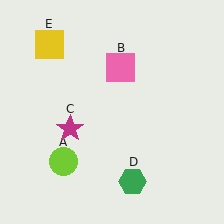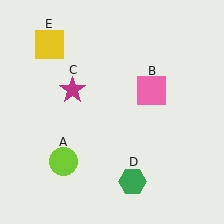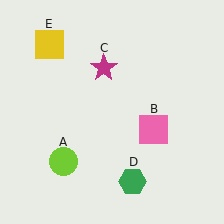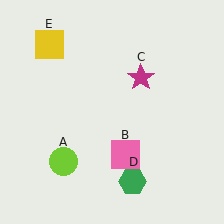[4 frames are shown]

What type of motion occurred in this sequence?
The pink square (object B), magenta star (object C) rotated clockwise around the center of the scene.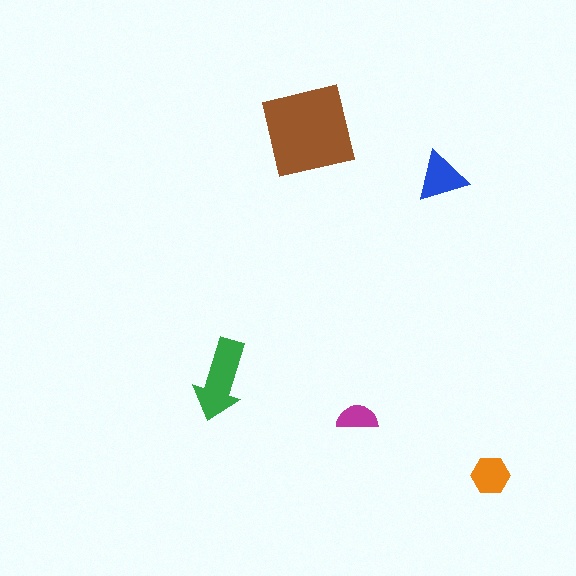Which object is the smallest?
The magenta semicircle.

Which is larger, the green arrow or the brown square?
The brown square.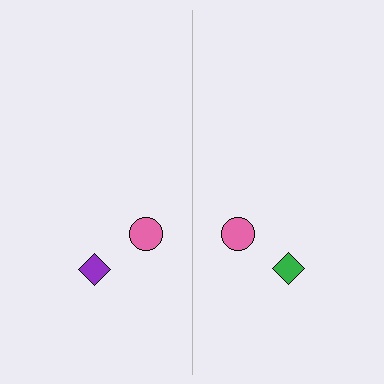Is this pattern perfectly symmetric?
No, the pattern is not perfectly symmetric. The green diamond on the right side breaks the symmetry — its mirror counterpart is purple.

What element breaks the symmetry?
The green diamond on the right side breaks the symmetry — its mirror counterpart is purple.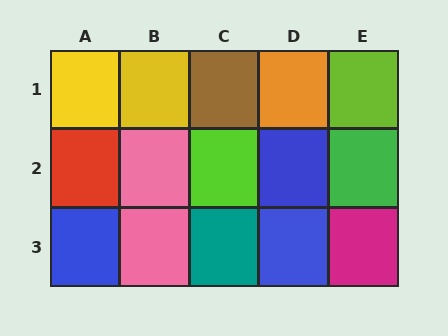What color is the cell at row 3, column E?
Magenta.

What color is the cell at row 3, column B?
Pink.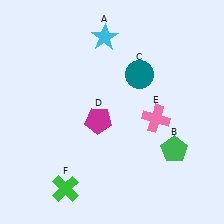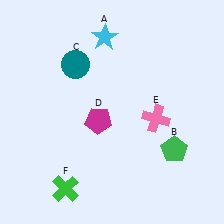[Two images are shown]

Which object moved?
The teal circle (C) moved left.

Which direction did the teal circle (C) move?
The teal circle (C) moved left.